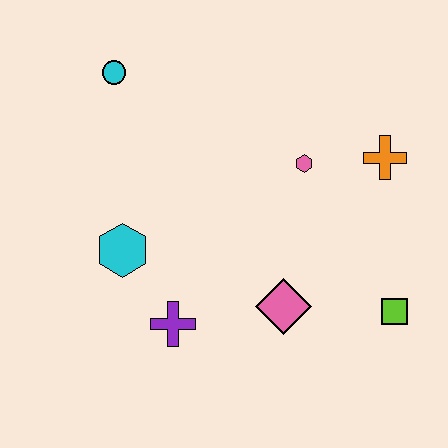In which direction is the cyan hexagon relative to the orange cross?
The cyan hexagon is to the left of the orange cross.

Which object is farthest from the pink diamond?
The cyan circle is farthest from the pink diamond.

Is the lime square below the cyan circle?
Yes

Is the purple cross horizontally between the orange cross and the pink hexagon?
No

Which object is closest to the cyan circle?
The cyan hexagon is closest to the cyan circle.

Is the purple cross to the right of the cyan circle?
Yes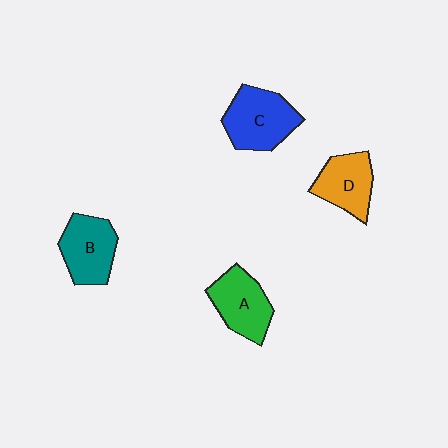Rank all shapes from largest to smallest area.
From largest to smallest: C (blue), B (teal), A (green), D (orange).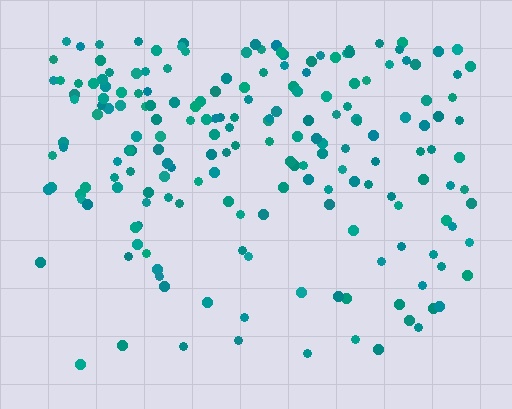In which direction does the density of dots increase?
From bottom to top, with the top side densest.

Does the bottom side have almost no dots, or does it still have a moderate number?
Still a moderate number, just noticeably fewer than the top.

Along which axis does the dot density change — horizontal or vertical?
Vertical.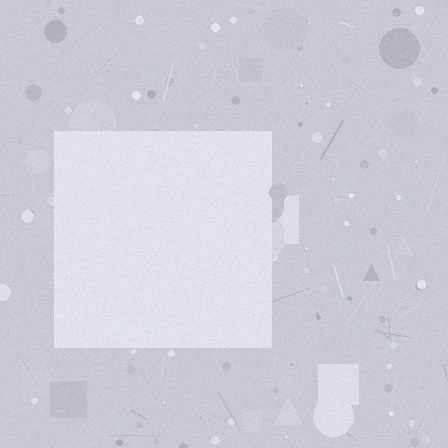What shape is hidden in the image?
A square is hidden in the image.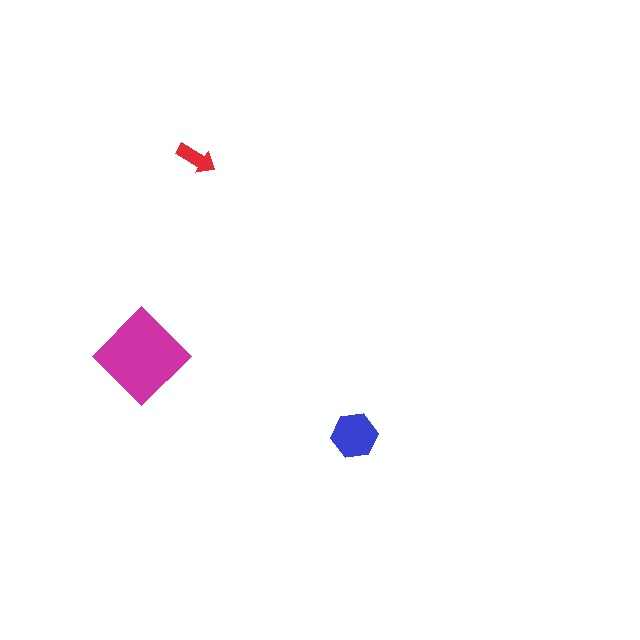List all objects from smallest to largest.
The red arrow, the blue hexagon, the magenta diamond.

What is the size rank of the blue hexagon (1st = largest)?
2nd.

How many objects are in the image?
There are 3 objects in the image.